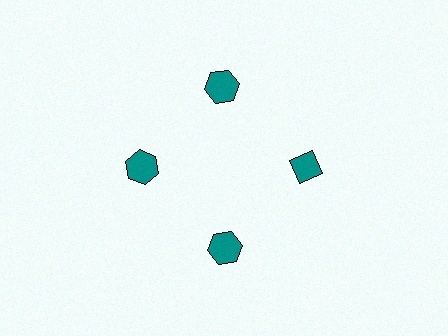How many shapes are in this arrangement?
There are 4 shapes arranged in a ring pattern.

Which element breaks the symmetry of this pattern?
The teal diamond at roughly the 3 o'clock position breaks the symmetry. All other shapes are teal hexagons.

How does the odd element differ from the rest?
It has a different shape: diamond instead of hexagon.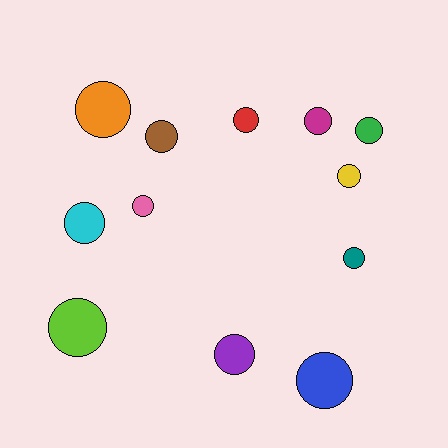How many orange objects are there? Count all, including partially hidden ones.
There is 1 orange object.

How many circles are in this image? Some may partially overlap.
There are 12 circles.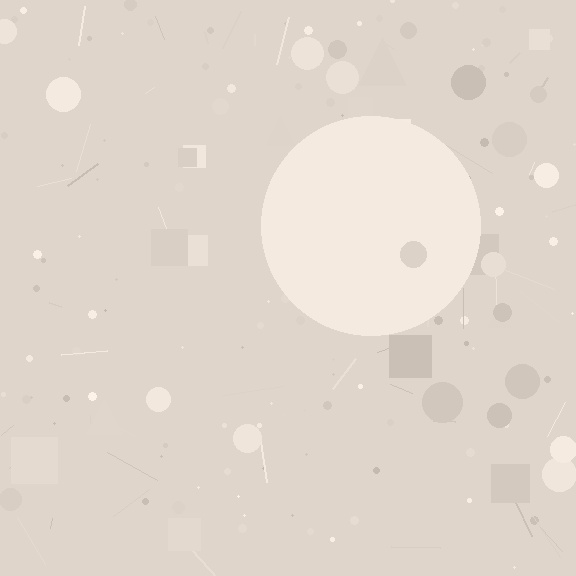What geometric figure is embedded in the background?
A circle is embedded in the background.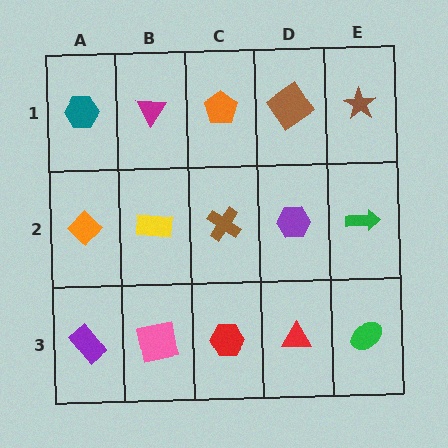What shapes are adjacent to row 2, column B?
A magenta triangle (row 1, column B), a pink square (row 3, column B), an orange diamond (row 2, column A), a brown cross (row 2, column C).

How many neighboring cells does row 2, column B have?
4.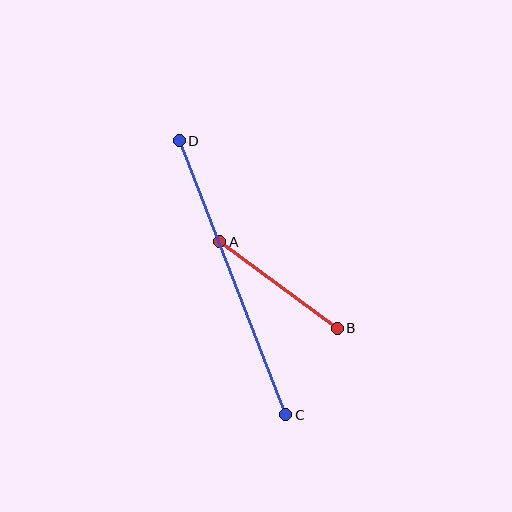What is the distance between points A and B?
The distance is approximately 146 pixels.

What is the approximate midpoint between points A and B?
The midpoint is at approximately (279, 285) pixels.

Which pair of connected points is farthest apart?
Points C and D are farthest apart.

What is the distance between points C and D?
The distance is approximately 294 pixels.